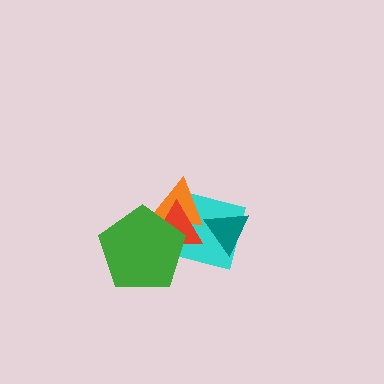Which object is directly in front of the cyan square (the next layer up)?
The orange triangle is directly in front of the cyan square.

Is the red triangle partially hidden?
Yes, it is partially covered by another shape.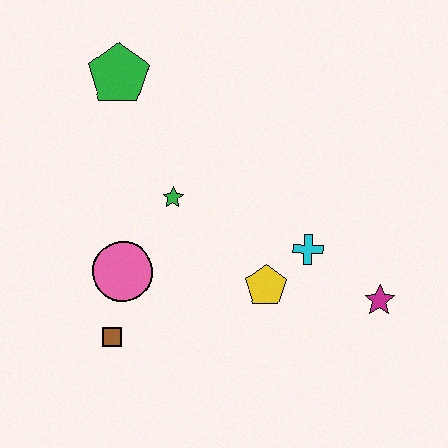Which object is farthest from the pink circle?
The magenta star is farthest from the pink circle.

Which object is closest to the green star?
The pink circle is closest to the green star.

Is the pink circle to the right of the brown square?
Yes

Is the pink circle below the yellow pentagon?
No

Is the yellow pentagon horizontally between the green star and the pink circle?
No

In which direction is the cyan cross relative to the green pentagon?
The cyan cross is to the right of the green pentagon.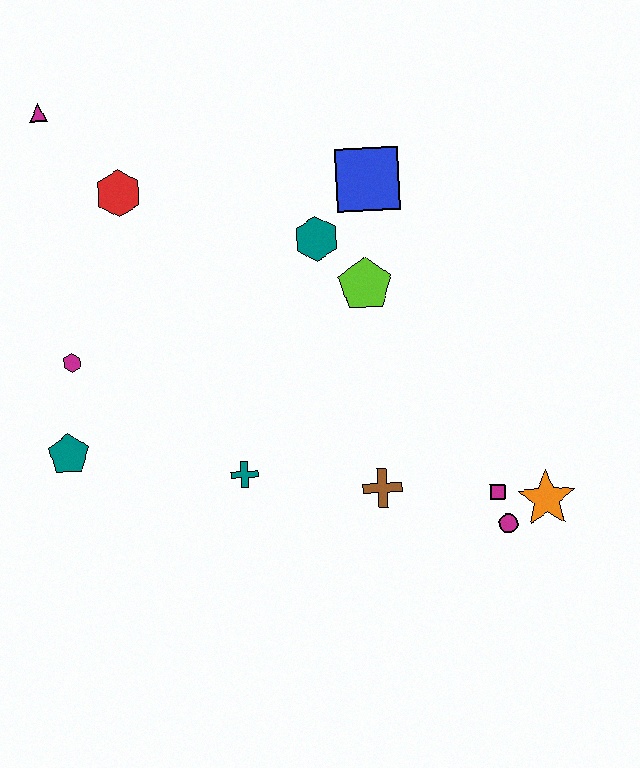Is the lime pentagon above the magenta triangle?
No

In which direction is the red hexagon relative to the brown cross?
The red hexagon is above the brown cross.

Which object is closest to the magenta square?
The magenta circle is closest to the magenta square.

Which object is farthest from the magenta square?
The magenta triangle is farthest from the magenta square.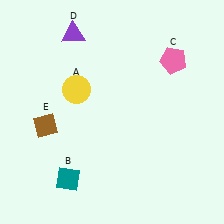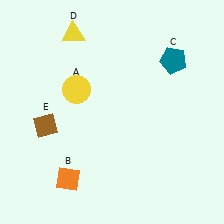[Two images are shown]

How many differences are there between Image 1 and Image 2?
There are 3 differences between the two images.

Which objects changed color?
B changed from teal to orange. C changed from pink to teal. D changed from purple to yellow.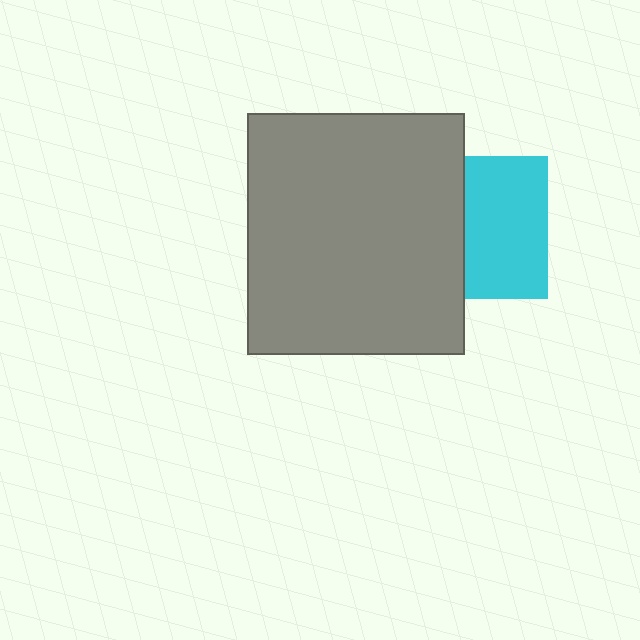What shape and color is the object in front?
The object in front is a gray rectangle.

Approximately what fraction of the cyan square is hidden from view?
Roughly 42% of the cyan square is hidden behind the gray rectangle.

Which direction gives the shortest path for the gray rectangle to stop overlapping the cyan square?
Moving left gives the shortest separation.